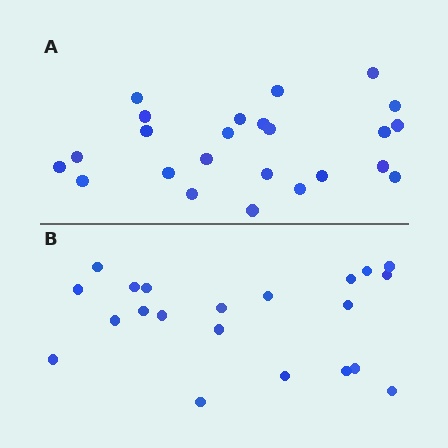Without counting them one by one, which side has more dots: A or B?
Region A (the top region) has more dots.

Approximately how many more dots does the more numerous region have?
Region A has just a few more — roughly 2 or 3 more dots than region B.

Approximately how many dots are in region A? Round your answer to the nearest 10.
About 20 dots. (The exact count is 24, which rounds to 20.)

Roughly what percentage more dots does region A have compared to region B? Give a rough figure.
About 15% more.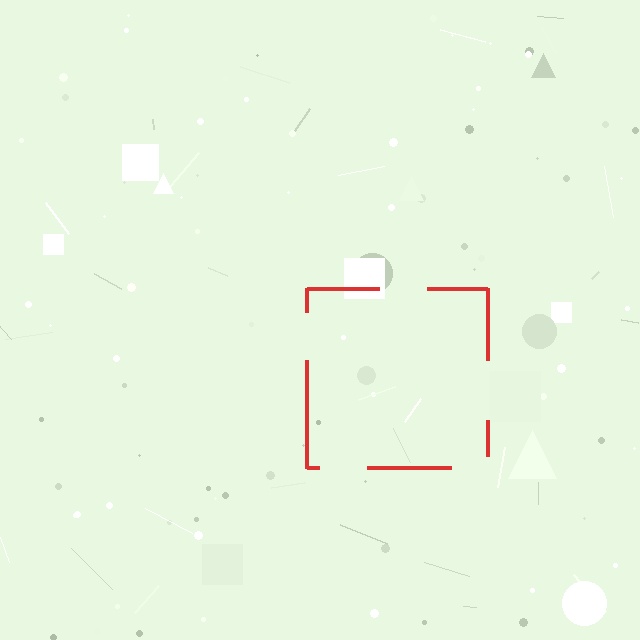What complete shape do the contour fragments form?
The contour fragments form a square.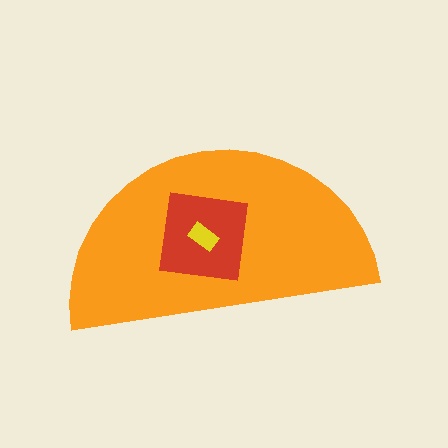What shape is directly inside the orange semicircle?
The red square.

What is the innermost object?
The yellow rectangle.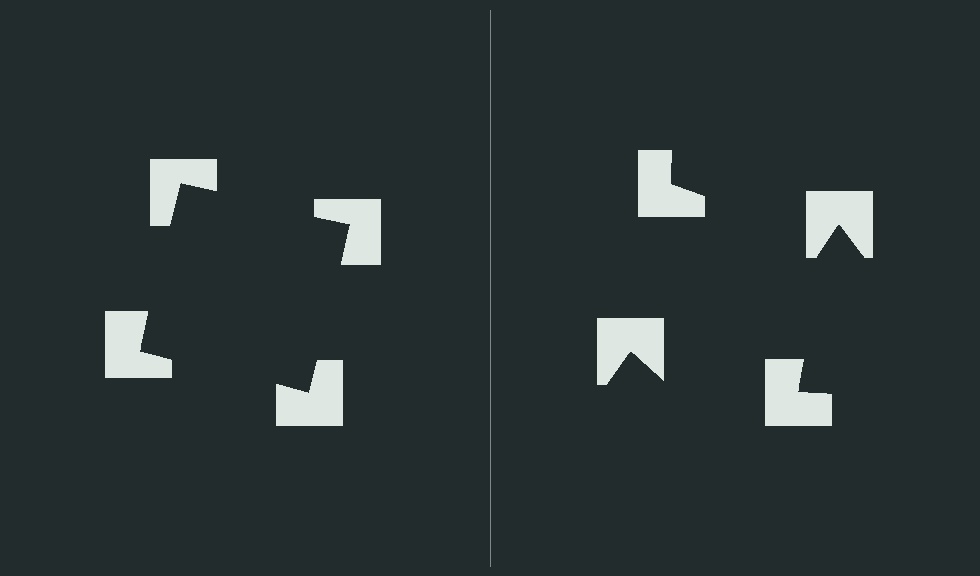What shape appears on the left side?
An illusory square.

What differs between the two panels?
The notched squares are positioned identically on both sides; only the wedge orientations differ. On the left they align to a square; on the right they are misaligned.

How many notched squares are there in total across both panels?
8 — 4 on each side.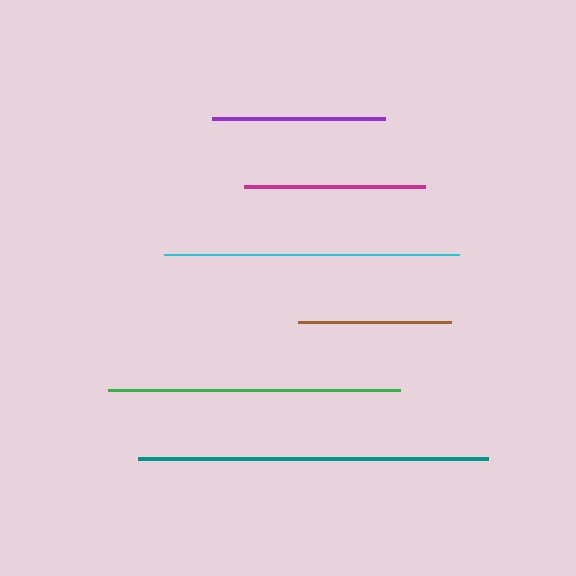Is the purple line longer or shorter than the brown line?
The purple line is longer than the brown line.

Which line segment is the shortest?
The brown line is the shortest at approximately 153 pixels.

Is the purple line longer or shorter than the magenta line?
The magenta line is longer than the purple line.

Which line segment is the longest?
The teal line is the longest at approximately 350 pixels.